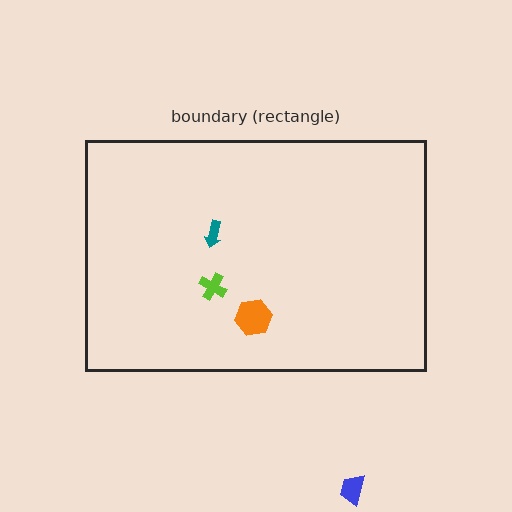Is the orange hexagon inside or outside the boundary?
Inside.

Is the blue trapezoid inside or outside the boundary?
Outside.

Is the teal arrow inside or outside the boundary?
Inside.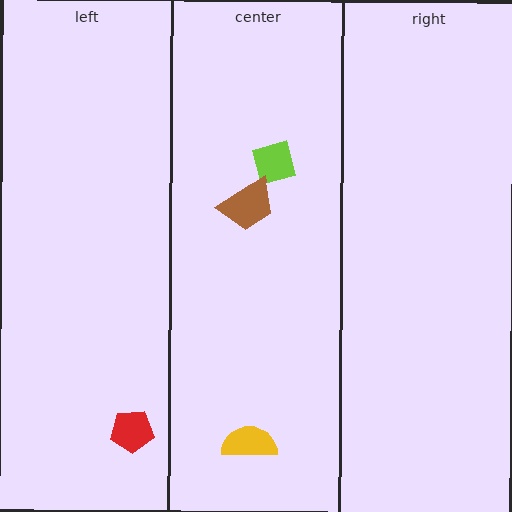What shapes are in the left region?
The red pentagon.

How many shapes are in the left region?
1.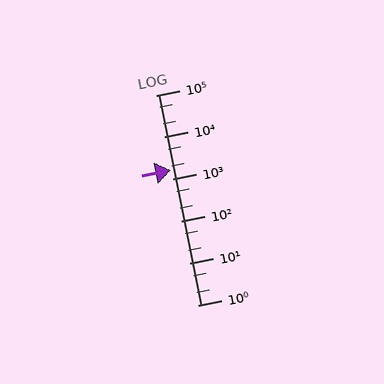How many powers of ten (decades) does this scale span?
The scale spans 5 decades, from 1 to 100000.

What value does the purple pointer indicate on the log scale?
The pointer indicates approximately 1600.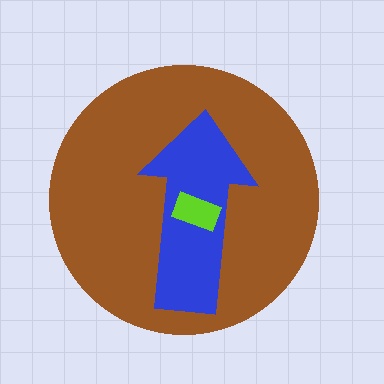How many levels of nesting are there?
3.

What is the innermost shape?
The lime rectangle.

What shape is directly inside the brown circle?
The blue arrow.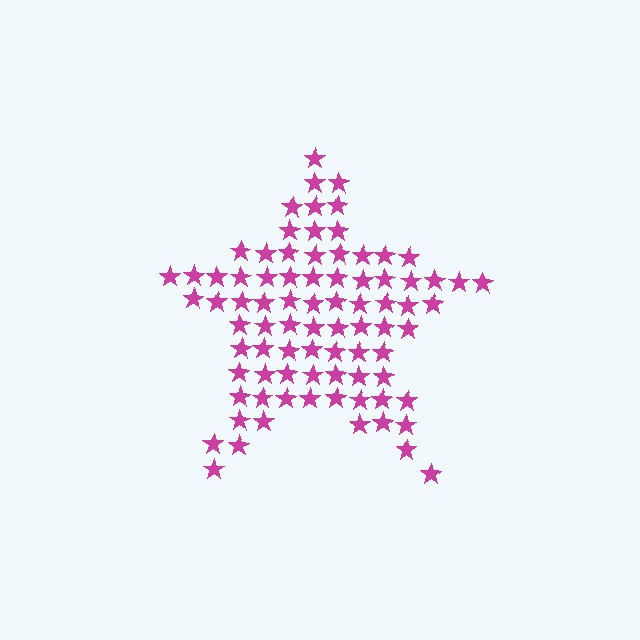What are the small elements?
The small elements are stars.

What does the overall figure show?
The overall figure shows a star.